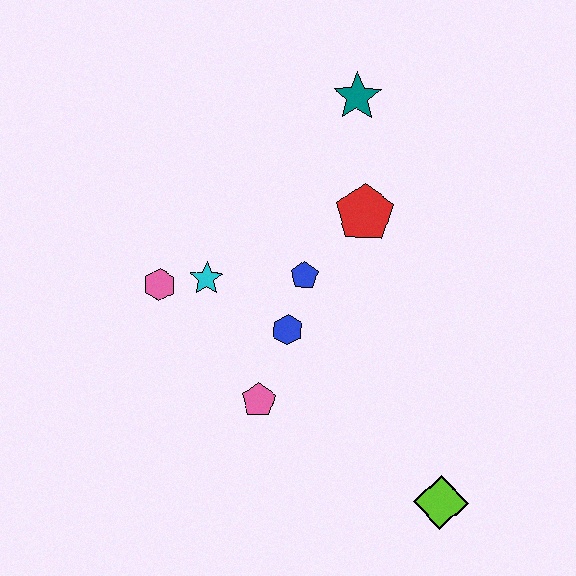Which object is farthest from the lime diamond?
The teal star is farthest from the lime diamond.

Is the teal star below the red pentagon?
No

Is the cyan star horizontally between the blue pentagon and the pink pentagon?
No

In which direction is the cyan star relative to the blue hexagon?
The cyan star is to the left of the blue hexagon.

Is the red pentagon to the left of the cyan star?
No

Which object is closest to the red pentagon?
The blue pentagon is closest to the red pentagon.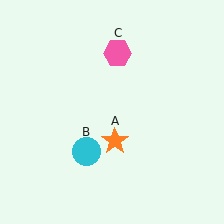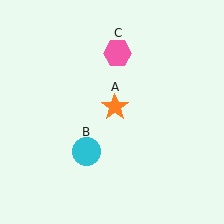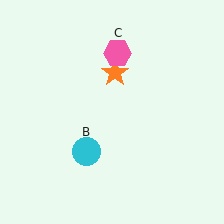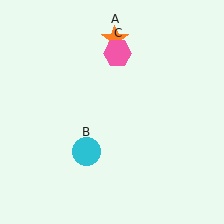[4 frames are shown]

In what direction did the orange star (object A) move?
The orange star (object A) moved up.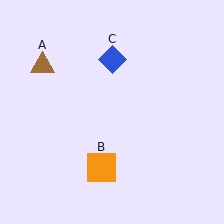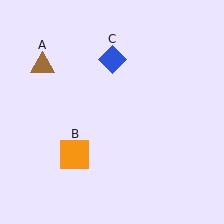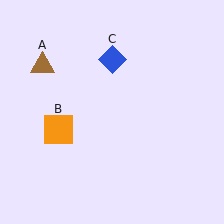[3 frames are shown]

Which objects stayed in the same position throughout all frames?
Brown triangle (object A) and blue diamond (object C) remained stationary.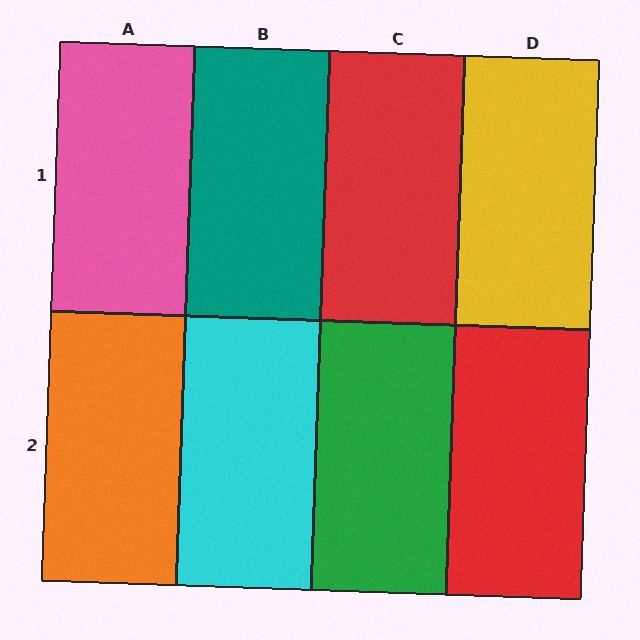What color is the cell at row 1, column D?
Yellow.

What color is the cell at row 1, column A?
Pink.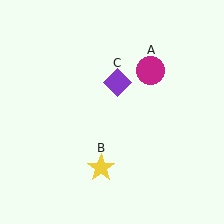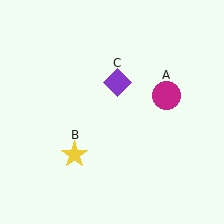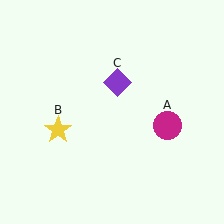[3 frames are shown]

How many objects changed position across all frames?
2 objects changed position: magenta circle (object A), yellow star (object B).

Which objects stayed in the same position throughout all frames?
Purple diamond (object C) remained stationary.